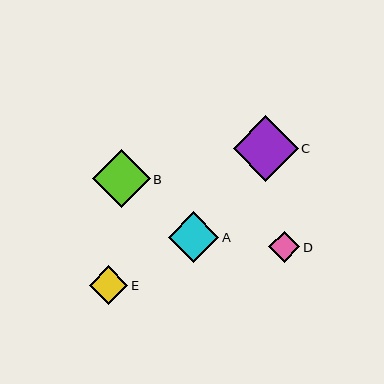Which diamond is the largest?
Diamond C is the largest with a size of approximately 65 pixels.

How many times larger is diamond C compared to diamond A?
Diamond C is approximately 1.3 times the size of diamond A.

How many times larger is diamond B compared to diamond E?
Diamond B is approximately 1.5 times the size of diamond E.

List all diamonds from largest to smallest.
From largest to smallest: C, B, A, E, D.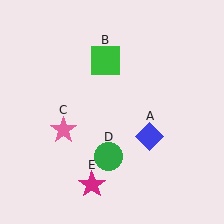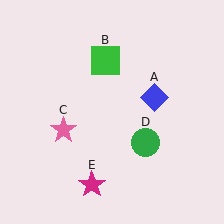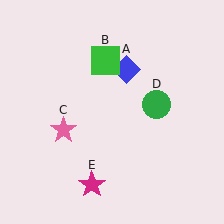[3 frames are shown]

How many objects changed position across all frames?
2 objects changed position: blue diamond (object A), green circle (object D).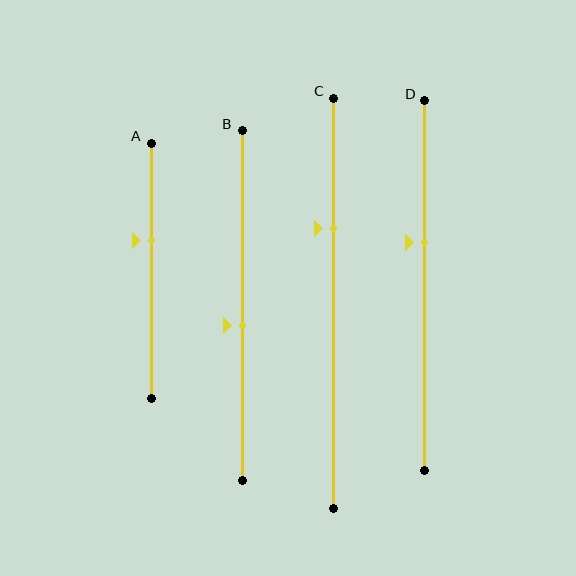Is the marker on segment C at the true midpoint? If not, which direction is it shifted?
No, the marker on segment C is shifted upward by about 18% of the segment length.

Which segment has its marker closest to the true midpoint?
Segment B has its marker closest to the true midpoint.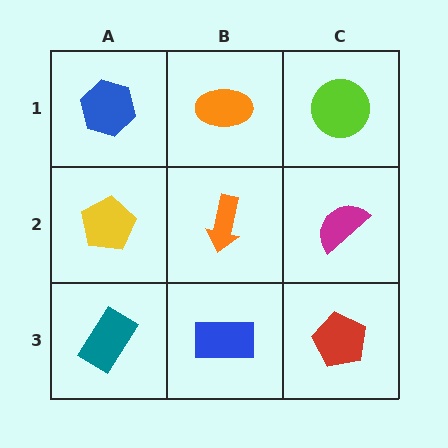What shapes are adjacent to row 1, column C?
A magenta semicircle (row 2, column C), an orange ellipse (row 1, column B).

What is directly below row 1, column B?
An orange arrow.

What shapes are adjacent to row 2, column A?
A blue hexagon (row 1, column A), a teal rectangle (row 3, column A), an orange arrow (row 2, column B).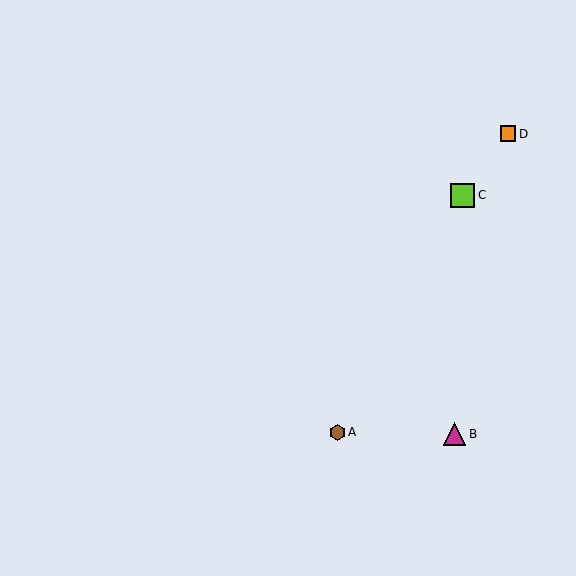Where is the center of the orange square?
The center of the orange square is at (508, 134).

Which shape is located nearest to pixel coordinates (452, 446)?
The magenta triangle (labeled B) at (455, 434) is nearest to that location.